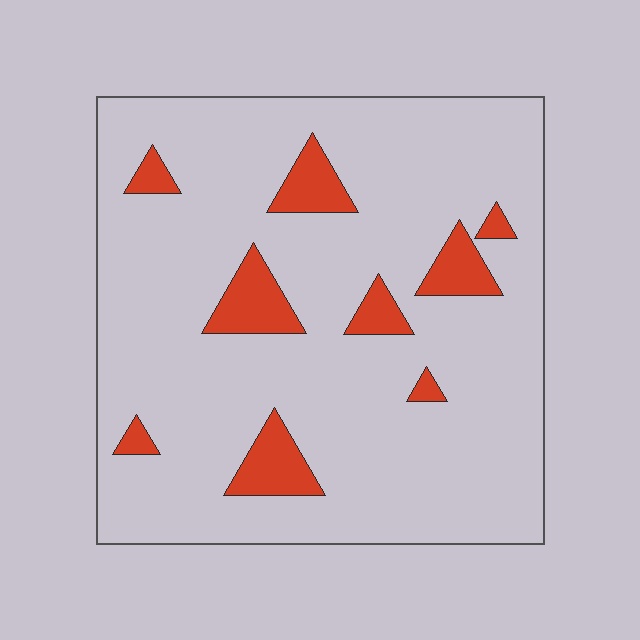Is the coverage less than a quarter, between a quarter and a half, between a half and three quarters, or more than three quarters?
Less than a quarter.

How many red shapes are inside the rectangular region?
9.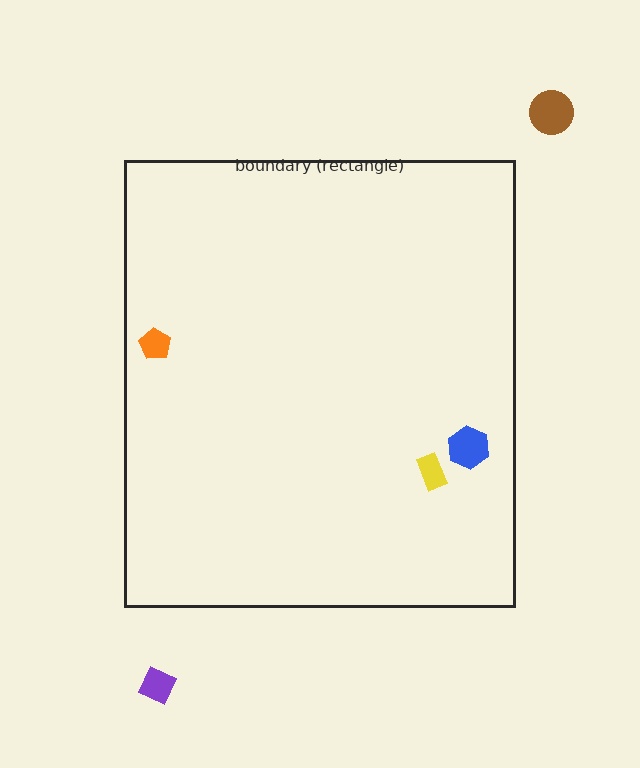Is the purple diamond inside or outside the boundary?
Outside.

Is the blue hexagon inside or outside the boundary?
Inside.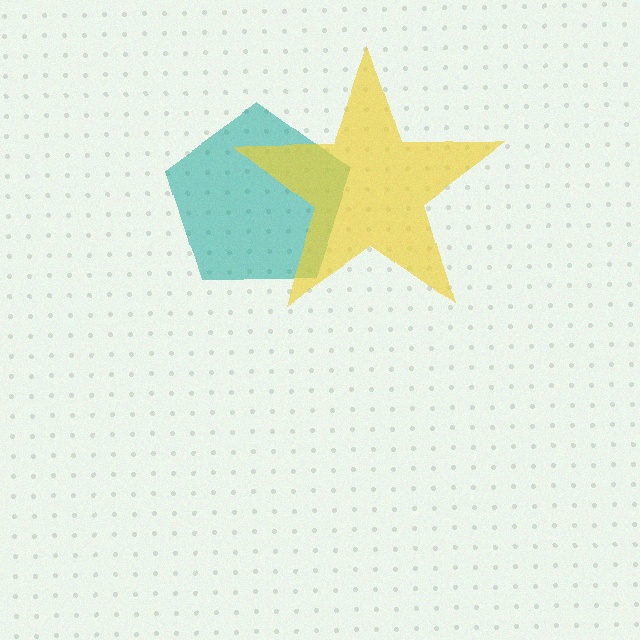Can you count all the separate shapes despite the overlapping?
Yes, there are 2 separate shapes.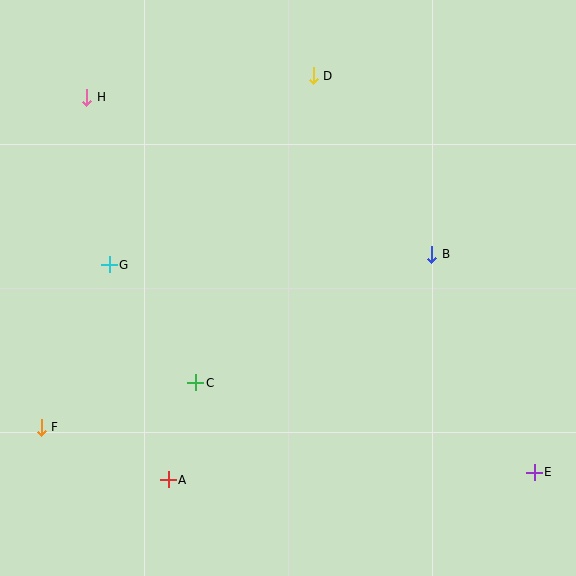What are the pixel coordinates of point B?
Point B is at (432, 254).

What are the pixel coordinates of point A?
Point A is at (168, 480).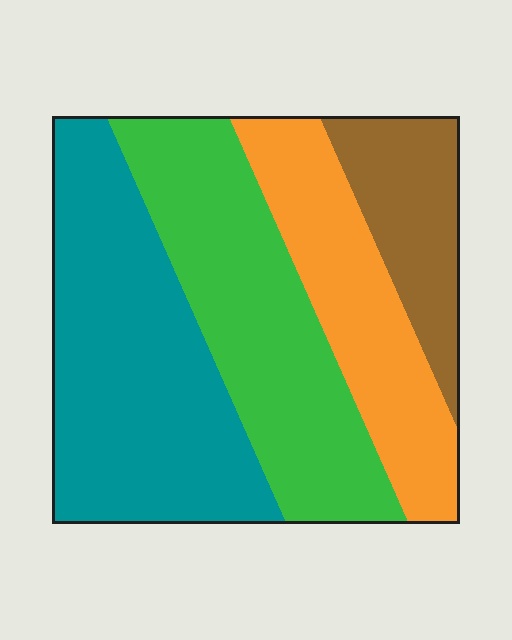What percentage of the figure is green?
Green covers roughly 30% of the figure.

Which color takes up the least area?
Brown, at roughly 15%.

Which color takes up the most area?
Teal, at roughly 35%.